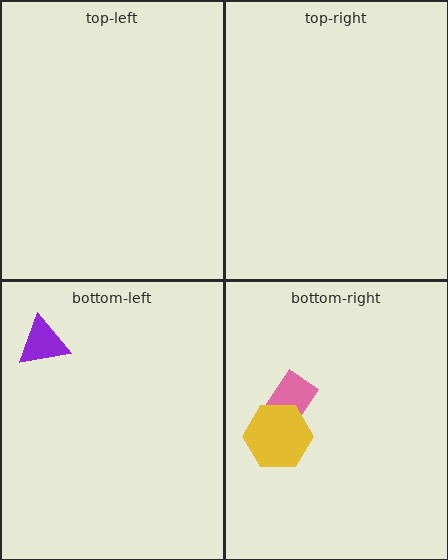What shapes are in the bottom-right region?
The pink rectangle, the yellow hexagon.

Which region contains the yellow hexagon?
The bottom-right region.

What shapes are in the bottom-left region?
The purple triangle.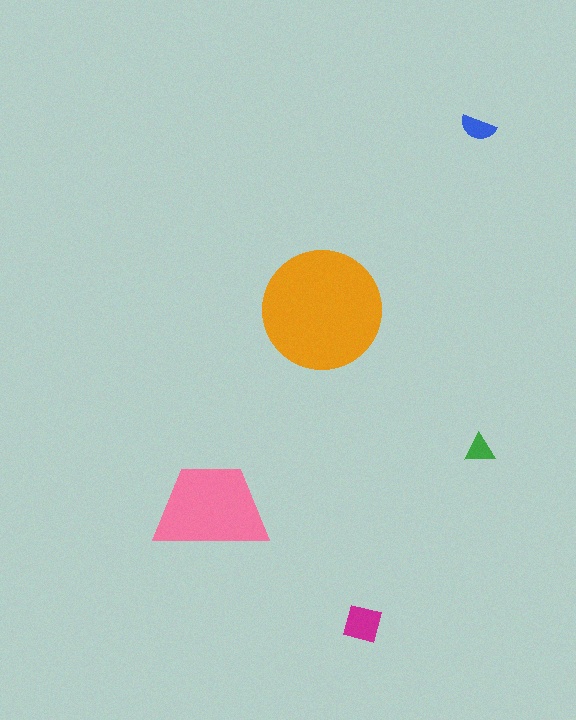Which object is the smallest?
The green triangle.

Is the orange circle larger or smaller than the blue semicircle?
Larger.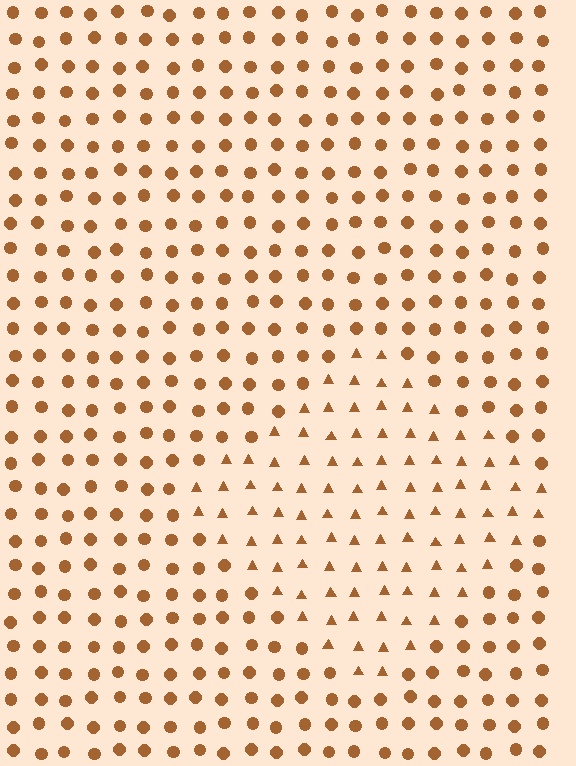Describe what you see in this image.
The image is filled with small brown elements arranged in a uniform grid. A diamond-shaped region contains triangles, while the surrounding area contains circles. The boundary is defined purely by the change in element shape.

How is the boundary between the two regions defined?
The boundary is defined by a change in element shape: triangles inside vs. circles outside. All elements share the same color and spacing.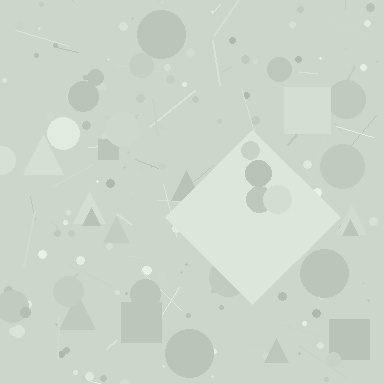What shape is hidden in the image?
A diamond is hidden in the image.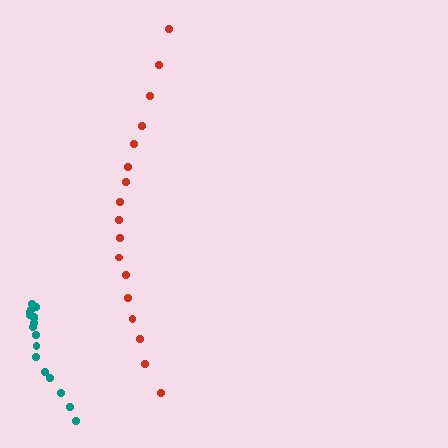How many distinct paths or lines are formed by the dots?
There are 2 distinct paths.